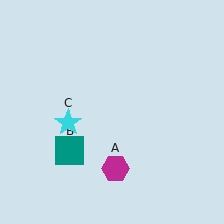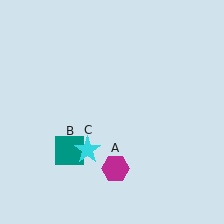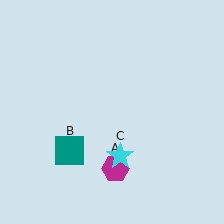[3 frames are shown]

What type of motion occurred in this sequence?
The cyan star (object C) rotated counterclockwise around the center of the scene.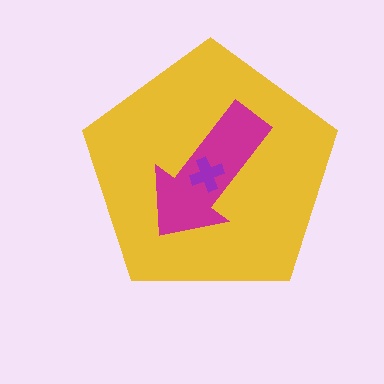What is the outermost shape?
The yellow pentagon.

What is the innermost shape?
The purple cross.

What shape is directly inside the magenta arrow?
The purple cross.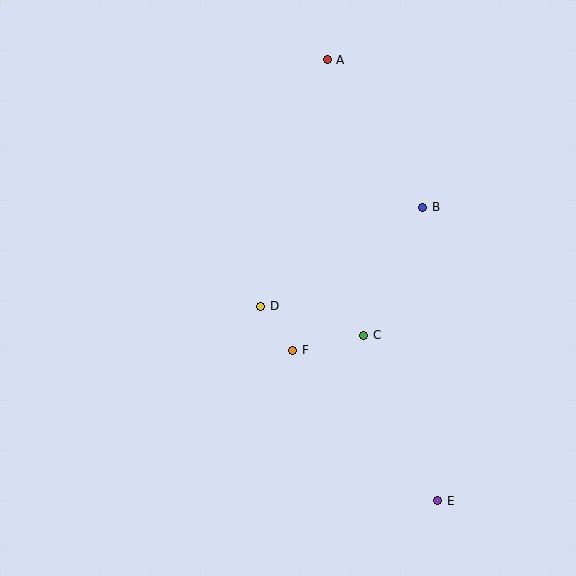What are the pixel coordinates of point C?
Point C is at (364, 335).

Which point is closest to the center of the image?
Point D at (261, 306) is closest to the center.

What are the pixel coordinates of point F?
Point F is at (293, 350).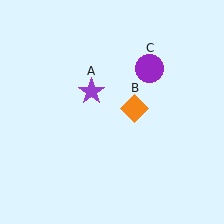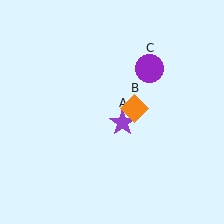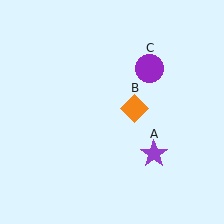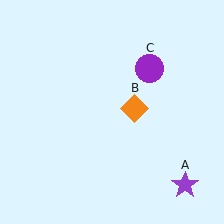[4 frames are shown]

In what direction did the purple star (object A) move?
The purple star (object A) moved down and to the right.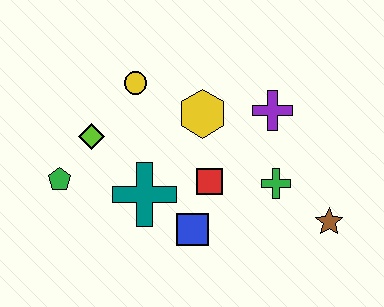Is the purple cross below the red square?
No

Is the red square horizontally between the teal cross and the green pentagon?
No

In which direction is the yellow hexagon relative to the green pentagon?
The yellow hexagon is to the right of the green pentagon.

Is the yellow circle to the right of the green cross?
No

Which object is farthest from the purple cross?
The green pentagon is farthest from the purple cross.